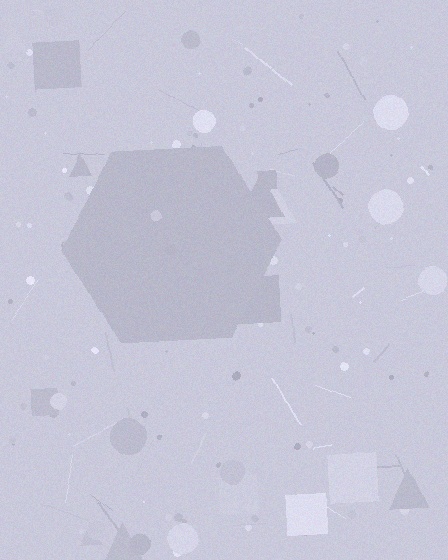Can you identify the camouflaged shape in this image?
The camouflaged shape is a hexagon.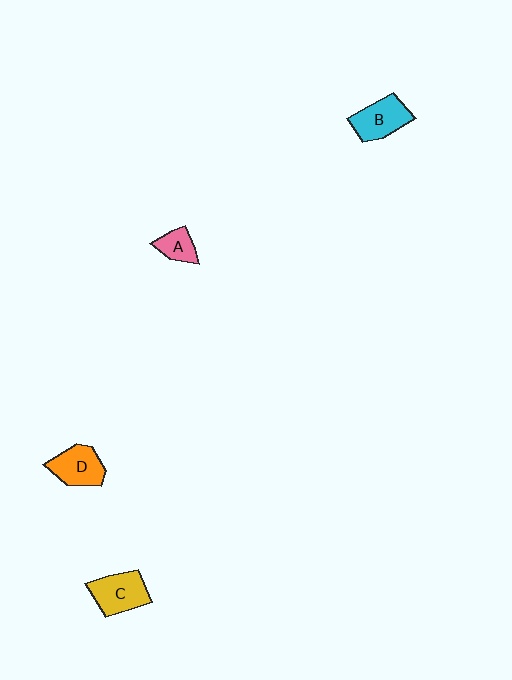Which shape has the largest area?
Shape C (yellow).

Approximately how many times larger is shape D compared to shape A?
Approximately 1.7 times.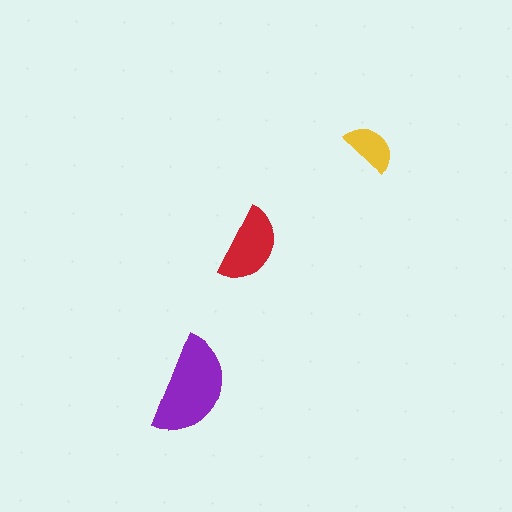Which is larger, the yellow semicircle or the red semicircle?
The red one.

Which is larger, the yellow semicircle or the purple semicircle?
The purple one.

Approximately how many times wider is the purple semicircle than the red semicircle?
About 1.5 times wider.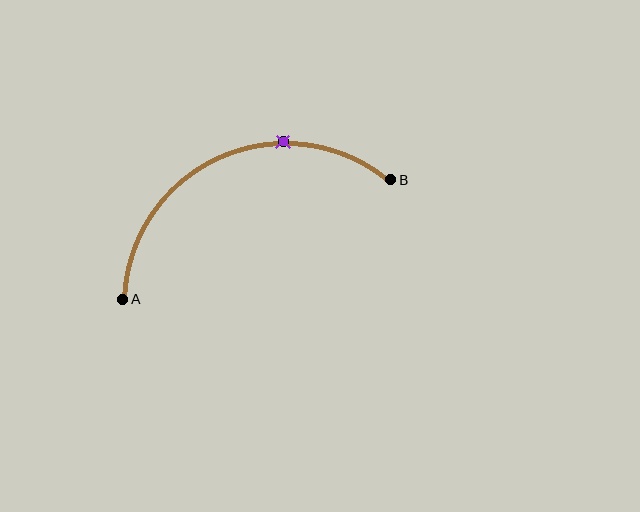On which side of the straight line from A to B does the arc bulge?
The arc bulges above the straight line connecting A and B.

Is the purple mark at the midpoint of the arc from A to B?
No. The purple mark lies on the arc but is closer to endpoint B. The arc midpoint would be at the point on the curve equidistant along the arc from both A and B.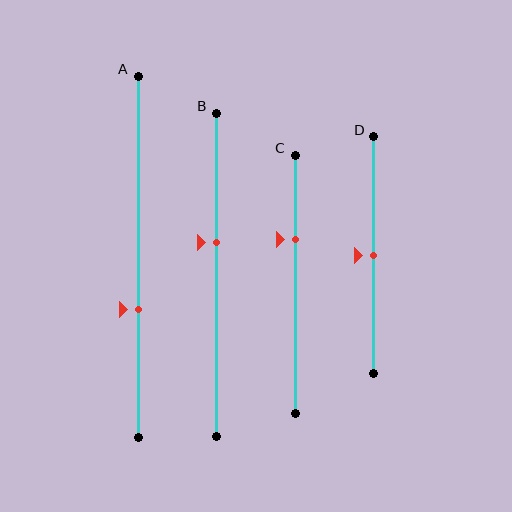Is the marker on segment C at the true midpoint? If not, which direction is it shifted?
No, the marker on segment C is shifted upward by about 17% of the segment length.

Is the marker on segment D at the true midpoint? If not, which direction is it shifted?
Yes, the marker on segment D is at the true midpoint.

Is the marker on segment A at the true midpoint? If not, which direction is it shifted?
No, the marker on segment A is shifted downward by about 15% of the segment length.